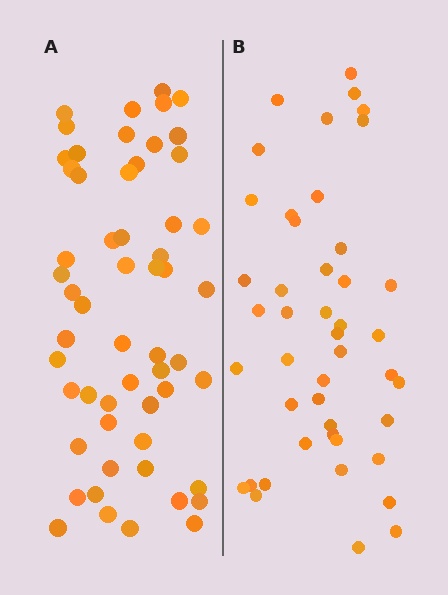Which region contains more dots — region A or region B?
Region A (the left region) has more dots.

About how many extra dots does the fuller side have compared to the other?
Region A has roughly 12 or so more dots than region B.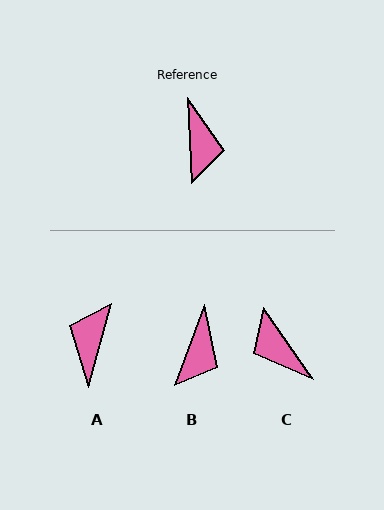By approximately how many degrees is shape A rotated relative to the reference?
Approximately 162 degrees counter-clockwise.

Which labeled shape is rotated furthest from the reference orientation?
A, about 162 degrees away.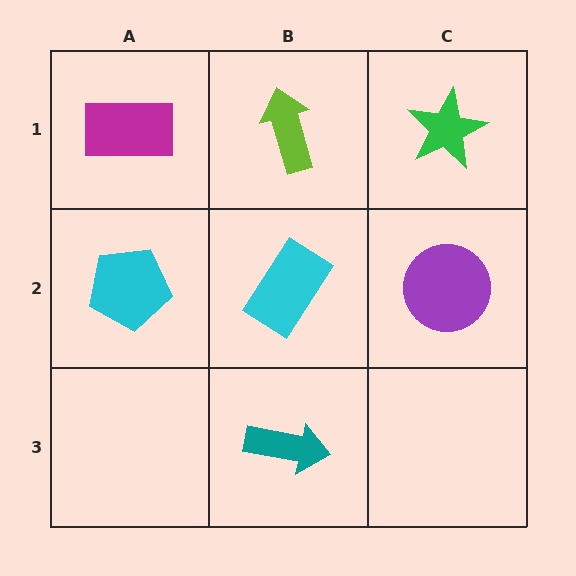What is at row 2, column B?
A cyan rectangle.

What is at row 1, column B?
A lime arrow.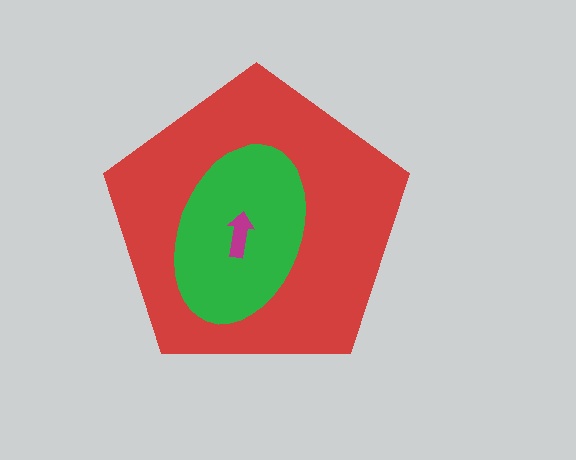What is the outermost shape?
The red pentagon.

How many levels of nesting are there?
3.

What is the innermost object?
The magenta arrow.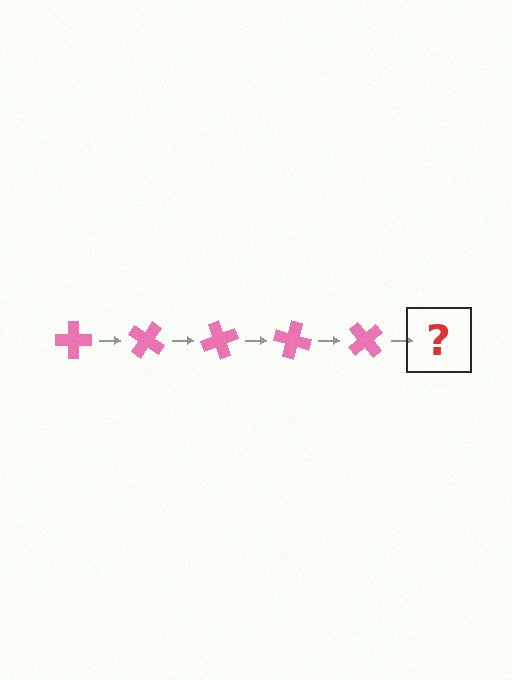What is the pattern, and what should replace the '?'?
The pattern is that the cross rotates 35 degrees each step. The '?' should be a pink cross rotated 175 degrees.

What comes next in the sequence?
The next element should be a pink cross rotated 175 degrees.